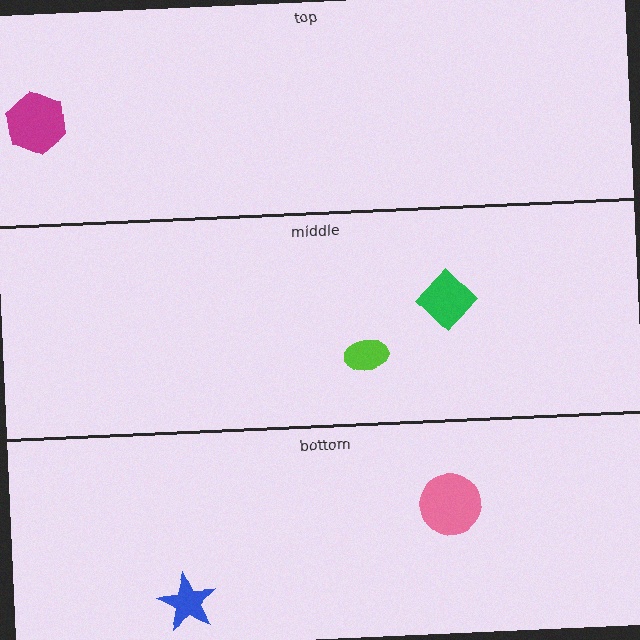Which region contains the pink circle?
The bottom region.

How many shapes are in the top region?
1.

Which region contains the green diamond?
The middle region.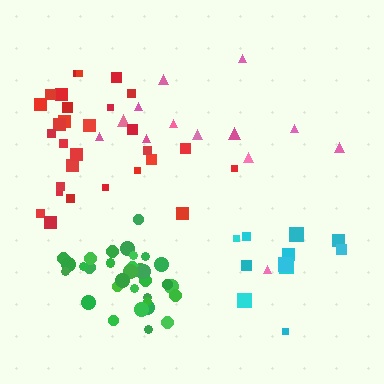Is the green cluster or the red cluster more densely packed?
Green.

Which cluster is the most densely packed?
Green.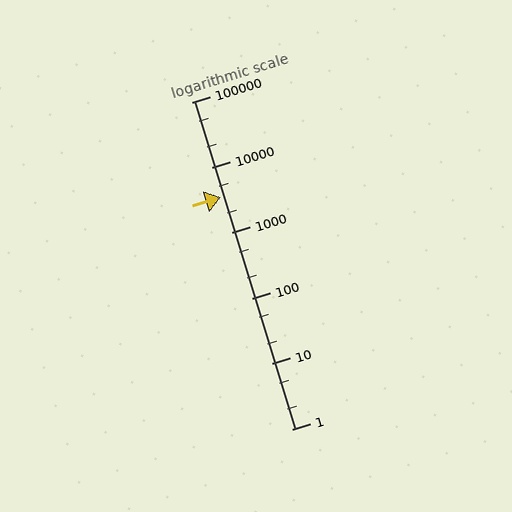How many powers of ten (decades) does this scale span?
The scale spans 5 decades, from 1 to 100000.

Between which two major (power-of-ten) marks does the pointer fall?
The pointer is between 1000 and 10000.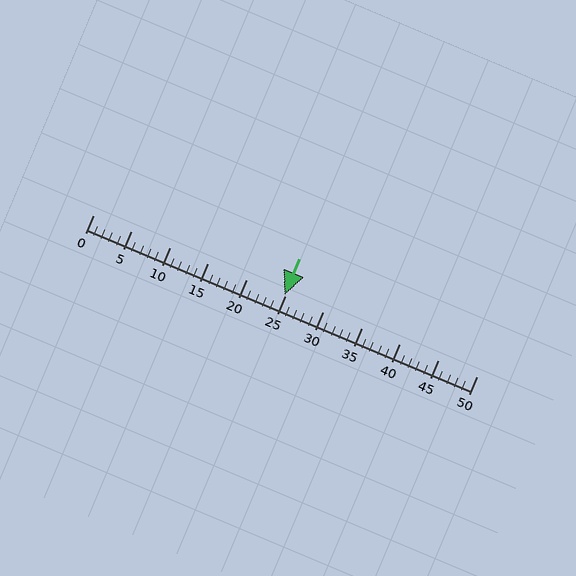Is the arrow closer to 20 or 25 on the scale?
The arrow is closer to 25.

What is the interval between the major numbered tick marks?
The major tick marks are spaced 5 units apart.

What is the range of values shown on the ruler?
The ruler shows values from 0 to 50.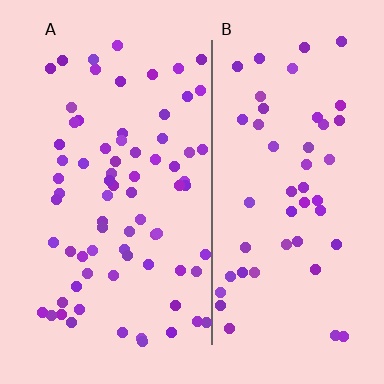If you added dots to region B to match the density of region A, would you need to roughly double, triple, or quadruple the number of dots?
Approximately double.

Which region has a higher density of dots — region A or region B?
A (the left).